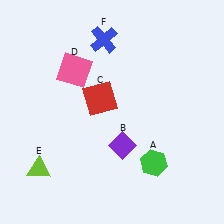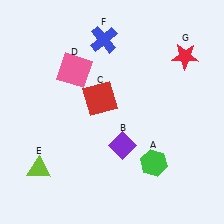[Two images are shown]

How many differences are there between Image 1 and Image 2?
There is 1 difference between the two images.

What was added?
A red star (G) was added in Image 2.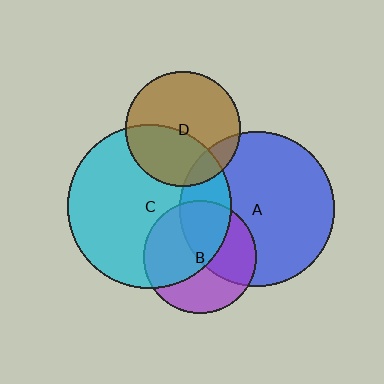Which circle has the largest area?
Circle C (cyan).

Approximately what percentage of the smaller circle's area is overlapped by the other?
Approximately 15%.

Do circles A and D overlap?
Yes.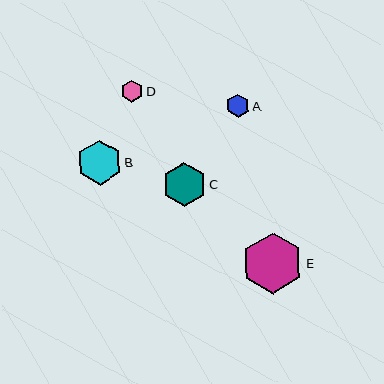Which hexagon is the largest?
Hexagon E is the largest with a size of approximately 61 pixels.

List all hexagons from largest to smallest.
From largest to smallest: E, B, C, A, D.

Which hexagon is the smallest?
Hexagon D is the smallest with a size of approximately 22 pixels.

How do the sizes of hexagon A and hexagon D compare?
Hexagon A and hexagon D are approximately the same size.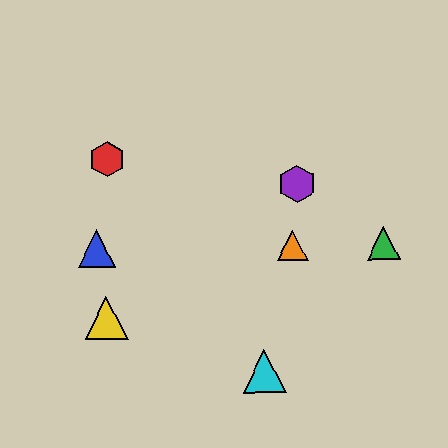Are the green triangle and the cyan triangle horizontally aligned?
No, the green triangle is at y≈244 and the cyan triangle is at y≈371.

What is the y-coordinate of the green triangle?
The green triangle is at y≈244.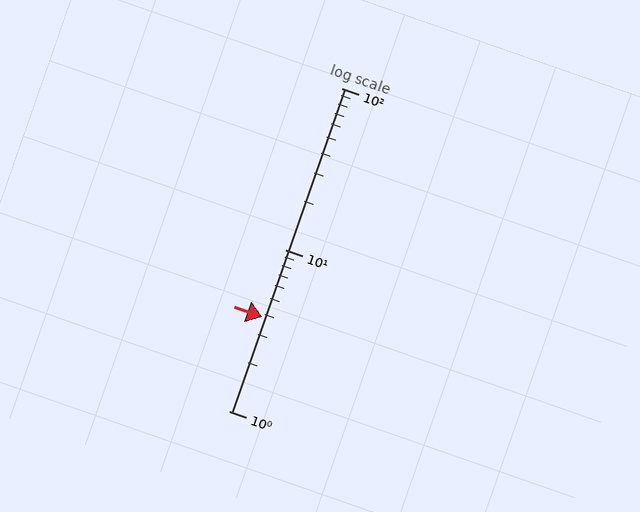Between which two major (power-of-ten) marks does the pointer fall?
The pointer is between 1 and 10.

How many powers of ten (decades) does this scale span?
The scale spans 2 decades, from 1 to 100.